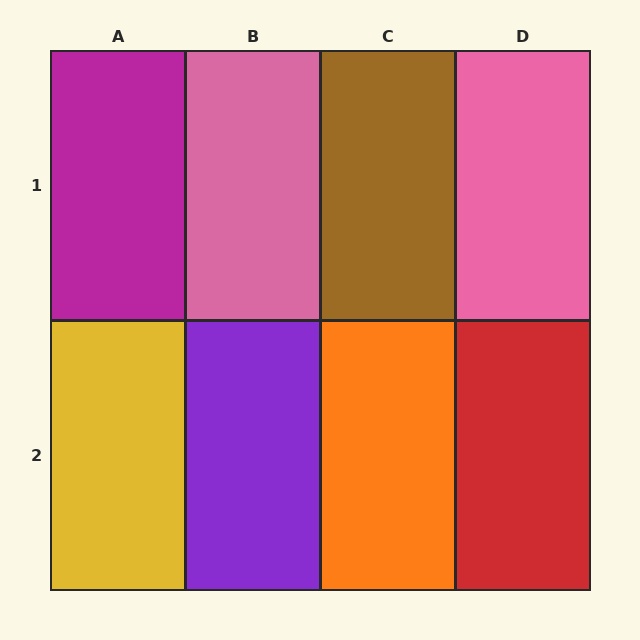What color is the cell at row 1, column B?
Pink.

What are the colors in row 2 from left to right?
Yellow, purple, orange, red.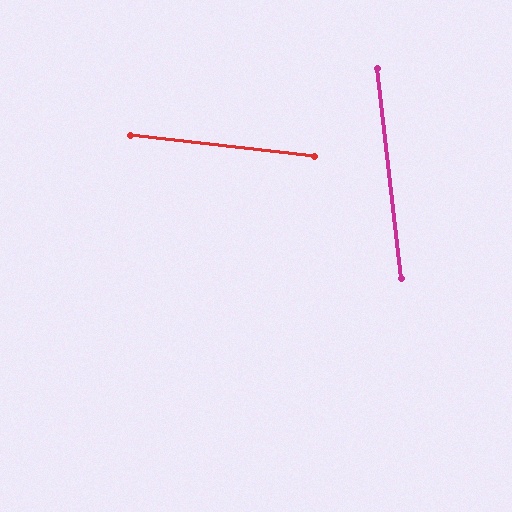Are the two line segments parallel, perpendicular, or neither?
Neither parallel nor perpendicular — they differ by about 77°.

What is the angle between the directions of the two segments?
Approximately 77 degrees.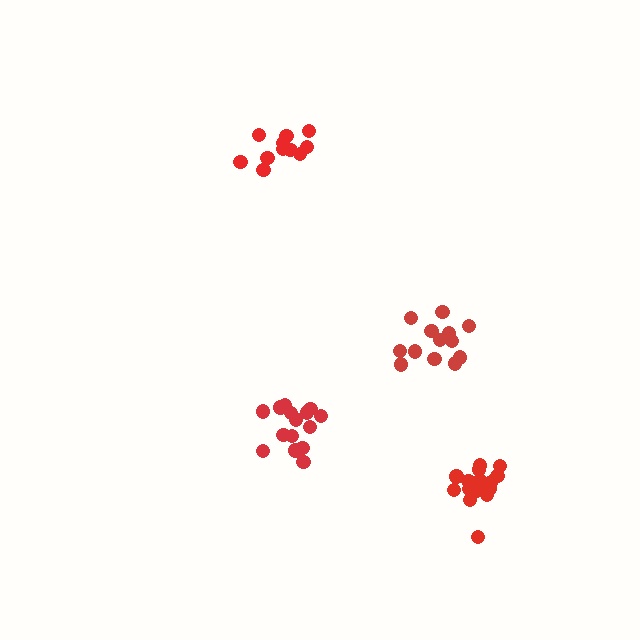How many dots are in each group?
Group 1: 13 dots, Group 2: 11 dots, Group 3: 16 dots, Group 4: 17 dots (57 total).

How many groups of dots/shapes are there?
There are 4 groups.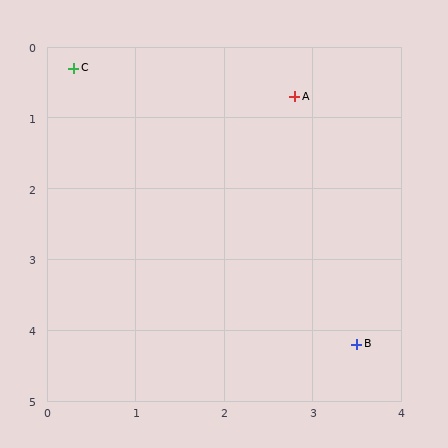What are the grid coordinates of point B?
Point B is at approximately (3.5, 4.2).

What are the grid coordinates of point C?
Point C is at approximately (0.3, 0.3).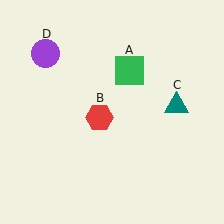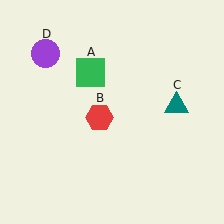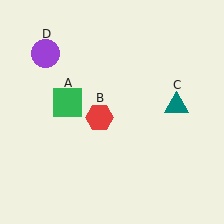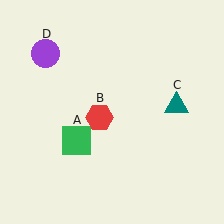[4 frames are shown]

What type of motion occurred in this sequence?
The green square (object A) rotated counterclockwise around the center of the scene.